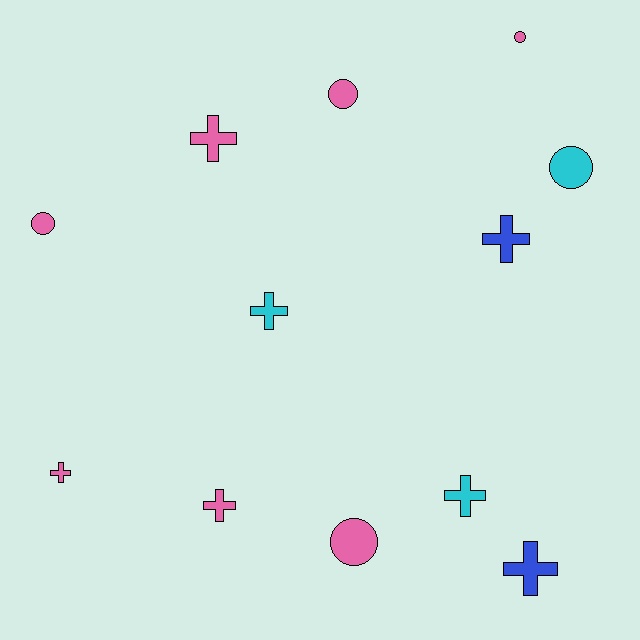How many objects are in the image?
There are 12 objects.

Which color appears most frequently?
Pink, with 7 objects.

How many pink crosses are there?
There are 3 pink crosses.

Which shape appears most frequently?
Cross, with 7 objects.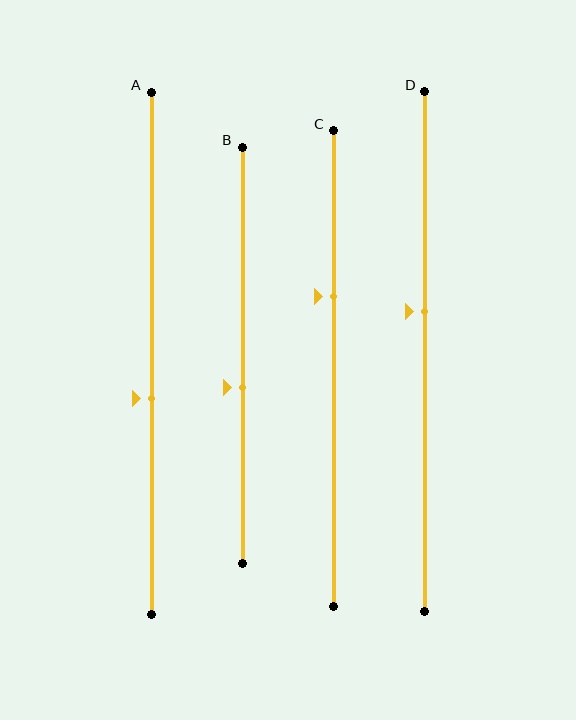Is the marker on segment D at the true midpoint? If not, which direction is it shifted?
No, the marker on segment D is shifted upward by about 8% of the segment length.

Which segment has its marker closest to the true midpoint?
Segment D has its marker closest to the true midpoint.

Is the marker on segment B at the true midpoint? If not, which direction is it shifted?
No, the marker on segment B is shifted downward by about 8% of the segment length.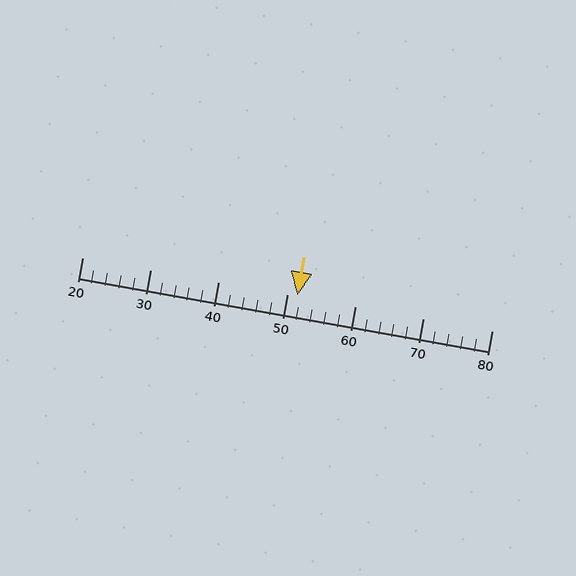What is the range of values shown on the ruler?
The ruler shows values from 20 to 80.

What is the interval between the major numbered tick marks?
The major tick marks are spaced 10 units apart.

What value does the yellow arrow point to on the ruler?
The yellow arrow points to approximately 52.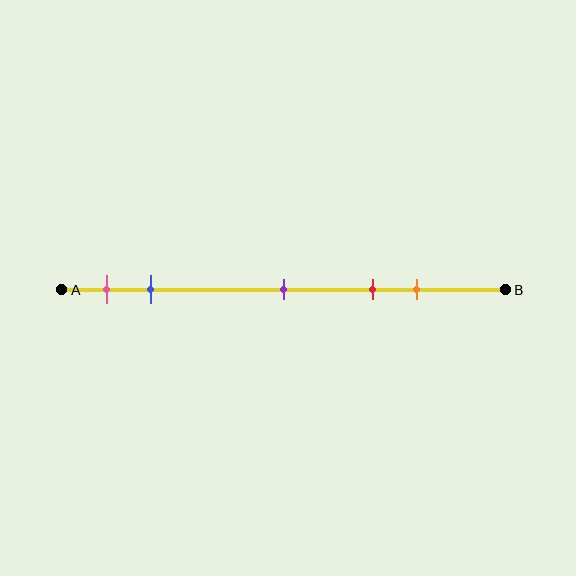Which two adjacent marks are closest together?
The pink and blue marks are the closest adjacent pair.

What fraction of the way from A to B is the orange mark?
The orange mark is approximately 80% (0.8) of the way from A to B.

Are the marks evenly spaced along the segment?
No, the marks are not evenly spaced.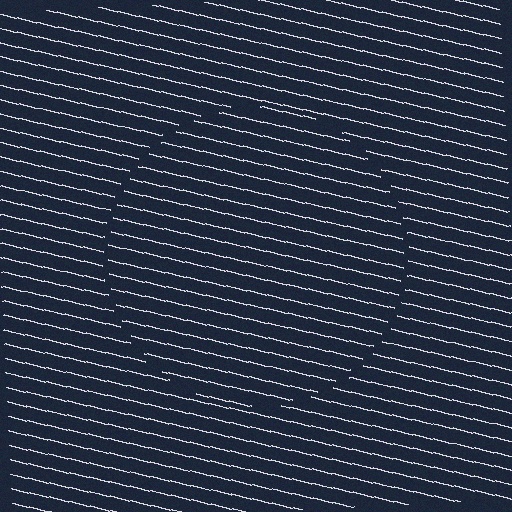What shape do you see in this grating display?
An illusory circle. The interior of the shape contains the same grating, shifted by half a period — the contour is defined by the phase discontinuity where line-ends from the inner and outer gratings abut.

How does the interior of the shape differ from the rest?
The interior of the shape contains the same grating, shifted by half a period — the contour is defined by the phase discontinuity where line-ends from the inner and outer gratings abut.